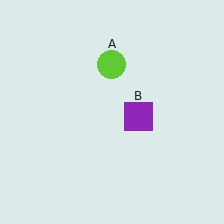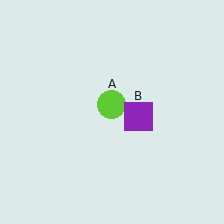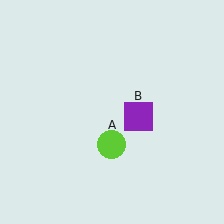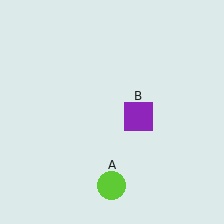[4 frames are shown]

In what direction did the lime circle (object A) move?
The lime circle (object A) moved down.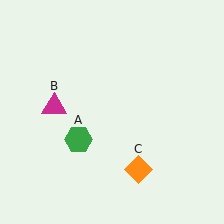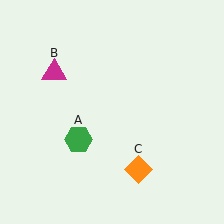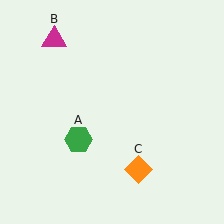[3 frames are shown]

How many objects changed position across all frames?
1 object changed position: magenta triangle (object B).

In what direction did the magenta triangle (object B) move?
The magenta triangle (object B) moved up.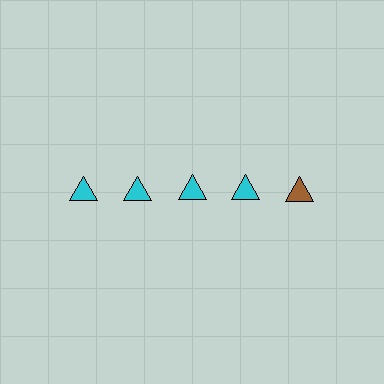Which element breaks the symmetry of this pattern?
The brown triangle in the top row, rightmost column breaks the symmetry. All other shapes are cyan triangles.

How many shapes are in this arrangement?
There are 5 shapes arranged in a grid pattern.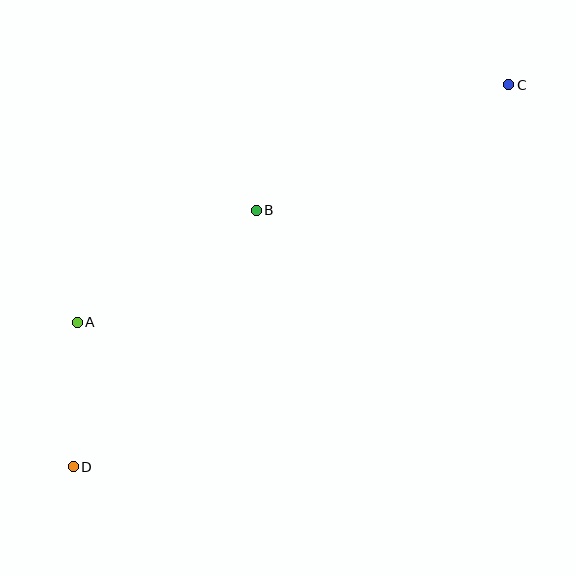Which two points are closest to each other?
Points A and D are closest to each other.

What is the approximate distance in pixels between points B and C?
The distance between B and C is approximately 282 pixels.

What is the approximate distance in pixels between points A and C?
The distance between A and C is approximately 493 pixels.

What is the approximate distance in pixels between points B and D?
The distance between B and D is approximately 315 pixels.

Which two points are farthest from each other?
Points C and D are farthest from each other.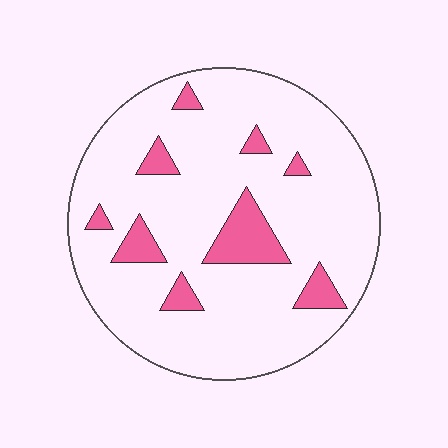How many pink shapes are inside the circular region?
9.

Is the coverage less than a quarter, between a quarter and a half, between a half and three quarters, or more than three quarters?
Less than a quarter.